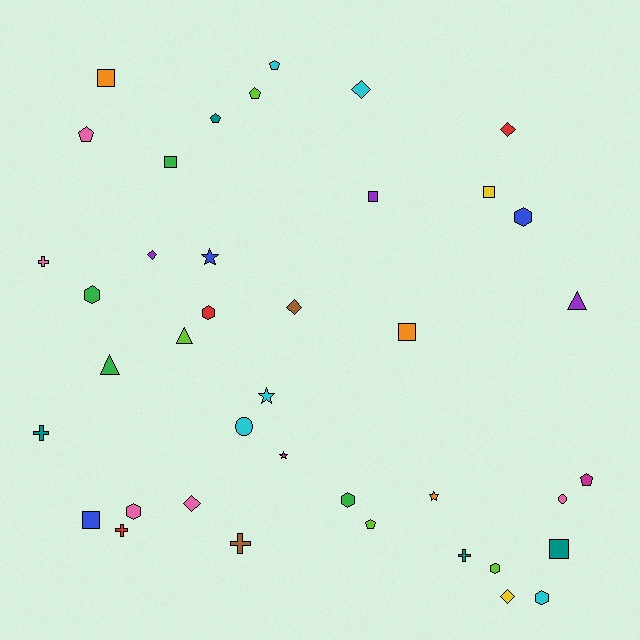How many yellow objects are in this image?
There are 2 yellow objects.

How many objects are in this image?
There are 40 objects.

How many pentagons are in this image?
There are 6 pentagons.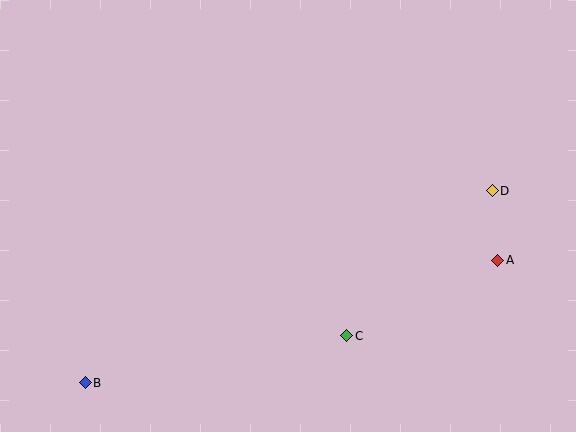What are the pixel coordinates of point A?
Point A is at (498, 260).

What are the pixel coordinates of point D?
Point D is at (492, 191).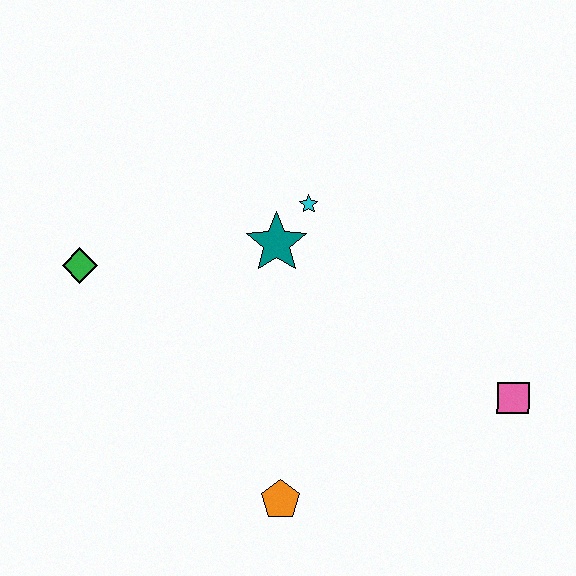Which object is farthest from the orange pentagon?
The green diamond is farthest from the orange pentagon.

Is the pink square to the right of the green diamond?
Yes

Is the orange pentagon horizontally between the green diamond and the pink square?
Yes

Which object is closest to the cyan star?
The teal star is closest to the cyan star.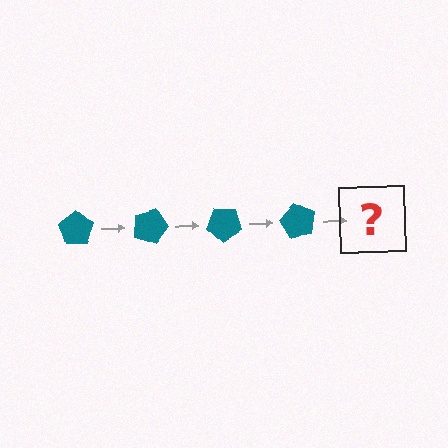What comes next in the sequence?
The next element should be a teal pentagon rotated 80 degrees.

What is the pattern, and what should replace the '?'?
The pattern is that the pentagon rotates 20 degrees each step. The '?' should be a teal pentagon rotated 80 degrees.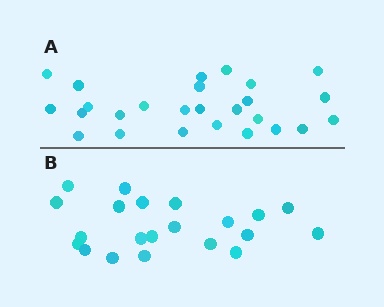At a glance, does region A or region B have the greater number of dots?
Region A (the top region) has more dots.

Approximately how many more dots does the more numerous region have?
Region A has about 5 more dots than region B.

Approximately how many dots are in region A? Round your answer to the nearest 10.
About 30 dots. (The exact count is 26, which rounds to 30.)